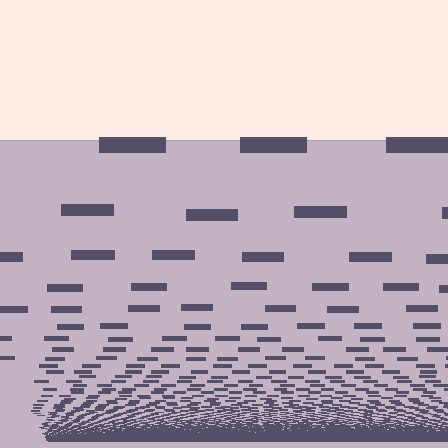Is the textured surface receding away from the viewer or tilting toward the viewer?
The surface appears to tilt toward the viewer. Texture elements get larger and sparser toward the top.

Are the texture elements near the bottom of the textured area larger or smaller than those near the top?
Smaller. The gradient is inverted — elements near the bottom are smaller and denser.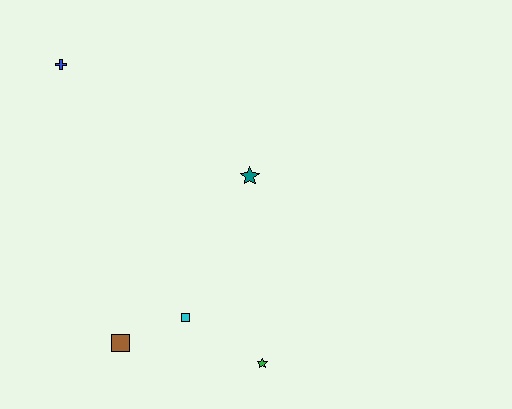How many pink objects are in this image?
There are no pink objects.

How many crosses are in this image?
There is 1 cross.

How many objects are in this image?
There are 5 objects.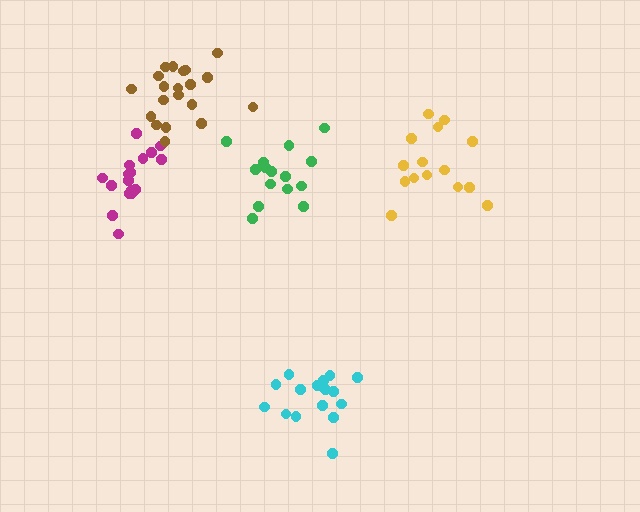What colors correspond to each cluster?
The clusters are colored: magenta, cyan, yellow, green, brown.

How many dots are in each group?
Group 1: 17 dots, Group 2: 16 dots, Group 3: 15 dots, Group 4: 15 dots, Group 5: 20 dots (83 total).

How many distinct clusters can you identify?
There are 5 distinct clusters.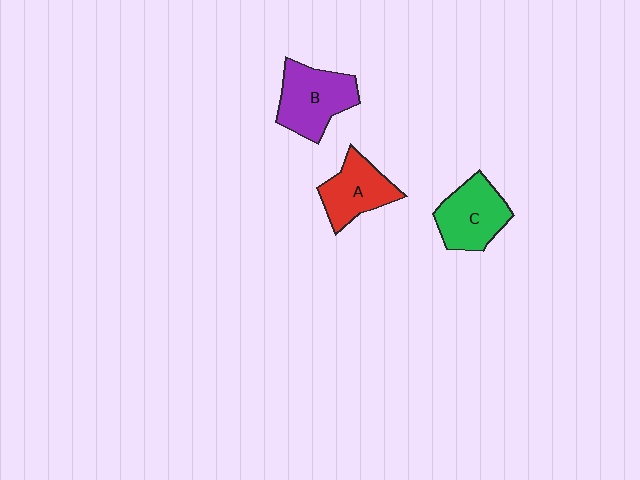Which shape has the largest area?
Shape B (purple).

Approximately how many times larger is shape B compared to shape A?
Approximately 1.2 times.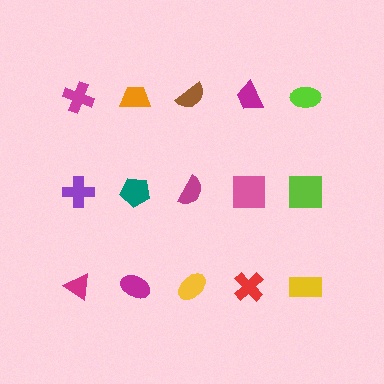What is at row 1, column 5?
A lime ellipse.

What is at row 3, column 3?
A yellow ellipse.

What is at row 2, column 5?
A lime square.